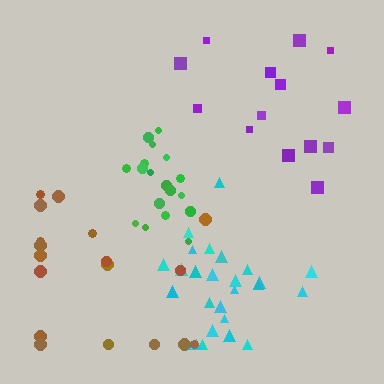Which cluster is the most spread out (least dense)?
Purple.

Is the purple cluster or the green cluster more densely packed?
Green.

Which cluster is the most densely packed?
Green.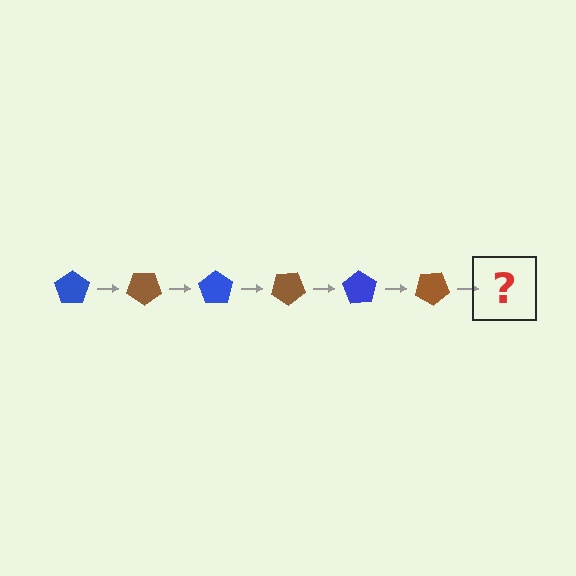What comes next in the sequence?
The next element should be a blue pentagon, rotated 210 degrees from the start.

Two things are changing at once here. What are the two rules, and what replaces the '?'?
The two rules are that it rotates 35 degrees each step and the color cycles through blue and brown. The '?' should be a blue pentagon, rotated 210 degrees from the start.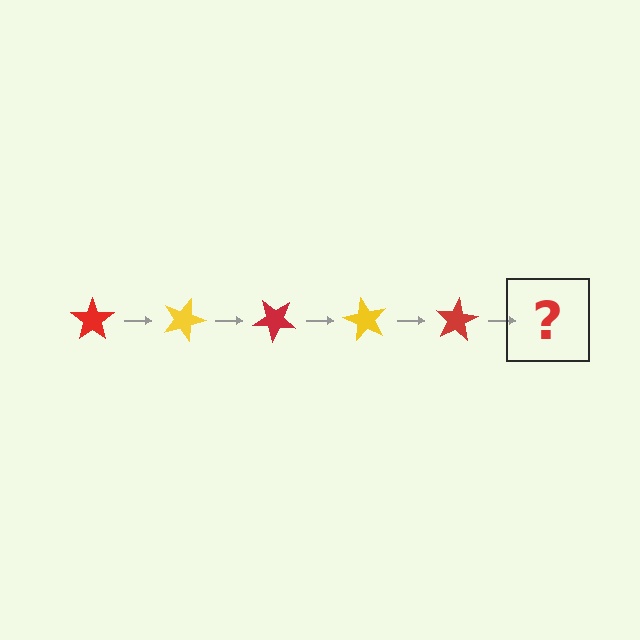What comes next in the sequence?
The next element should be a yellow star, rotated 100 degrees from the start.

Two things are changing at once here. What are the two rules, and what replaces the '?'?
The two rules are that it rotates 20 degrees each step and the color cycles through red and yellow. The '?' should be a yellow star, rotated 100 degrees from the start.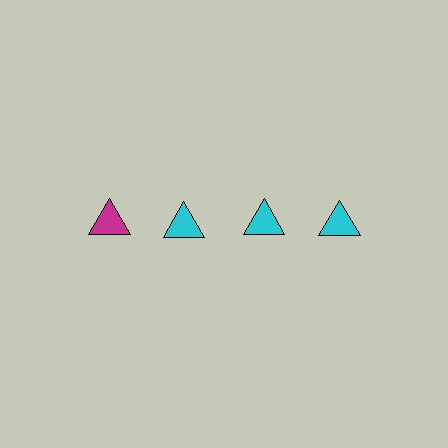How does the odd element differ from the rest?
It has a different color: magenta instead of cyan.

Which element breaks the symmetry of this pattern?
The magenta triangle in the top row, leftmost column breaks the symmetry. All other shapes are cyan triangles.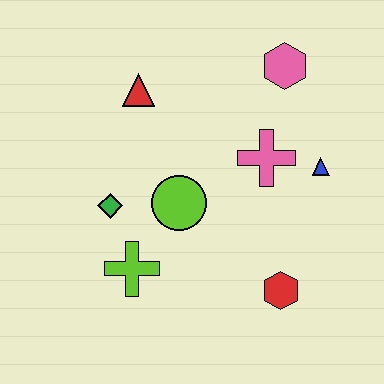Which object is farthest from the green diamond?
The pink hexagon is farthest from the green diamond.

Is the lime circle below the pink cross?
Yes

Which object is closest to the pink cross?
The blue triangle is closest to the pink cross.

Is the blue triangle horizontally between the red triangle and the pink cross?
No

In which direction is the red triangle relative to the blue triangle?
The red triangle is to the left of the blue triangle.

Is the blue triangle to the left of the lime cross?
No